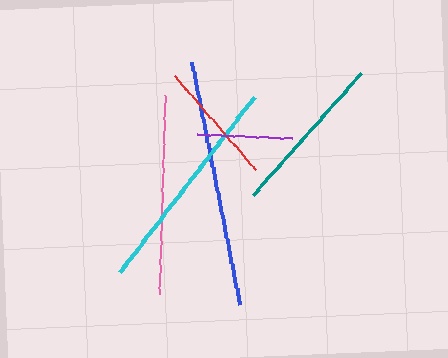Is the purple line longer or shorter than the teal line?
The teal line is longer than the purple line.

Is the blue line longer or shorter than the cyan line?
The blue line is longer than the cyan line.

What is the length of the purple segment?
The purple segment is approximately 95 pixels long.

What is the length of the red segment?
The red segment is approximately 124 pixels long.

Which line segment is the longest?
The blue line is the longest at approximately 247 pixels.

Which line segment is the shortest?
The purple line is the shortest at approximately 95 pixels.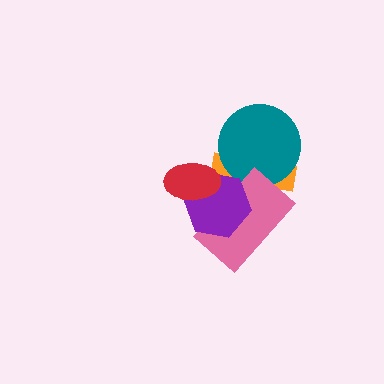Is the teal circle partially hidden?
Yes, it is partially covered by another shape.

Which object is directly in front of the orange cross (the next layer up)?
The teal circle is directly in front of the orange cross.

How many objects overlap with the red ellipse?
3 objects overlap with the red ellipse.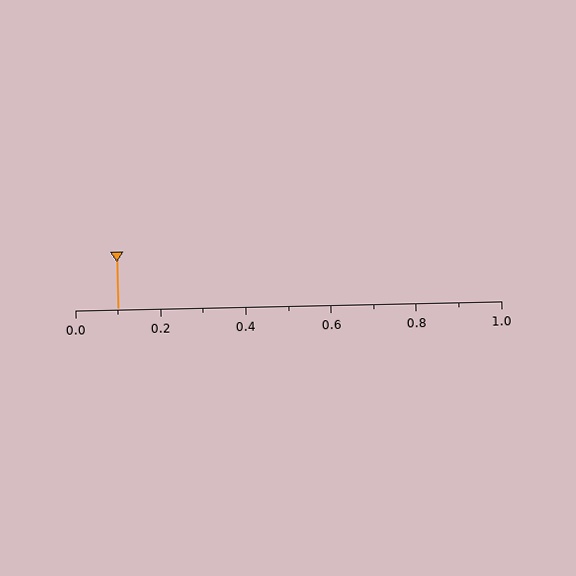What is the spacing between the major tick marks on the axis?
The major ticks are spaced 0.2 apart.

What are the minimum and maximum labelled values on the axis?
The axis runs from 0.0 to 1.0.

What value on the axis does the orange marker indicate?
The marker indicates approximately 0.1.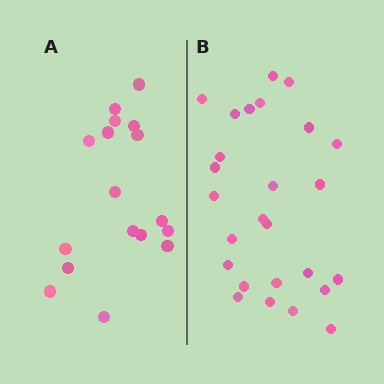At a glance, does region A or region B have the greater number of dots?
Region B (the right region) has more dots.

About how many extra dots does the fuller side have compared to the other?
Region B has roughly 8 or so more dots than region A.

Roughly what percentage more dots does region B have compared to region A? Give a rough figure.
About 55% more.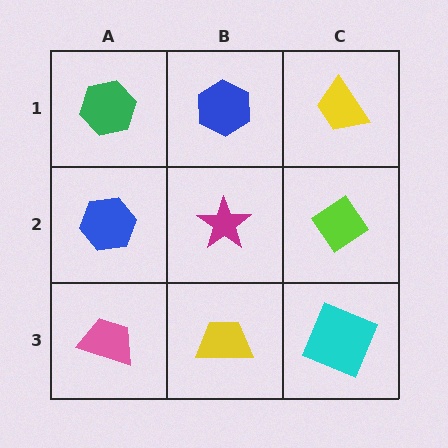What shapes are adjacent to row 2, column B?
A blue hexagon (row 1, column B), a yellow trapezoid (row 3, column B), a blue hexagon (row 2, column A), a lime diamond (row 2, column C).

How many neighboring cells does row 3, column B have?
3.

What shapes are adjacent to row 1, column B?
A magenta star (row 2, column B), a green hexagon (row 1, column A), a yellow trapezoid (row 1, column C).